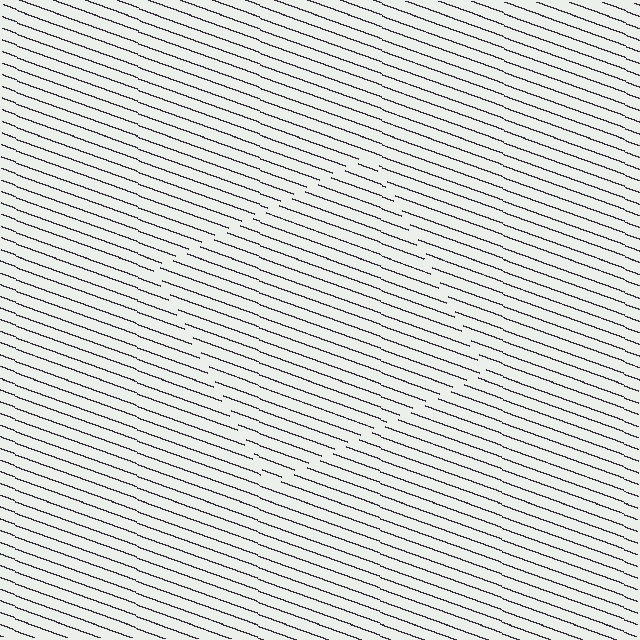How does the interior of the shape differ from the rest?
The interior of the shape contains the same grating, shifted by half a period — the contour is defined by the phase discontinuity where line-ends from the inner and outer gratings abut.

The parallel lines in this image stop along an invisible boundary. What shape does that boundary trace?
An illusory square. The interior of the shape contains the same grating, shifted by half a period — the contour is defined by the phase discontinuity where line-ends from the inner and outer gratings abut.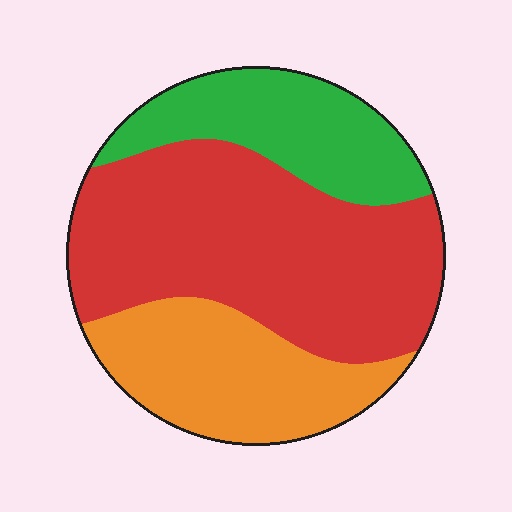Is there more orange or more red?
Red.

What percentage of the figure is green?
Green takes up less than a quarter of the figure.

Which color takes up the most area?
Red, at roughly 50%.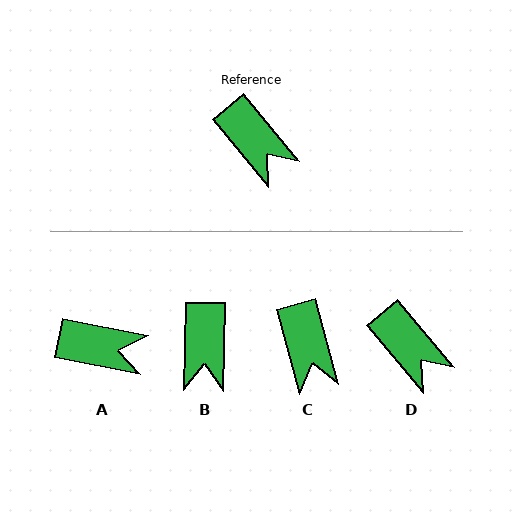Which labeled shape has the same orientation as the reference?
D.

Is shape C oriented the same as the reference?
No, it is off by about 24 degrees.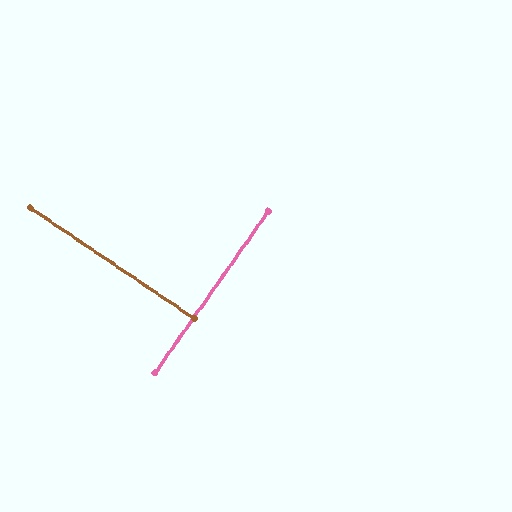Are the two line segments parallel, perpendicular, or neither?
Perpendicular — they meet at approximately 89°.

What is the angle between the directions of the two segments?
Approximately 89 degrees.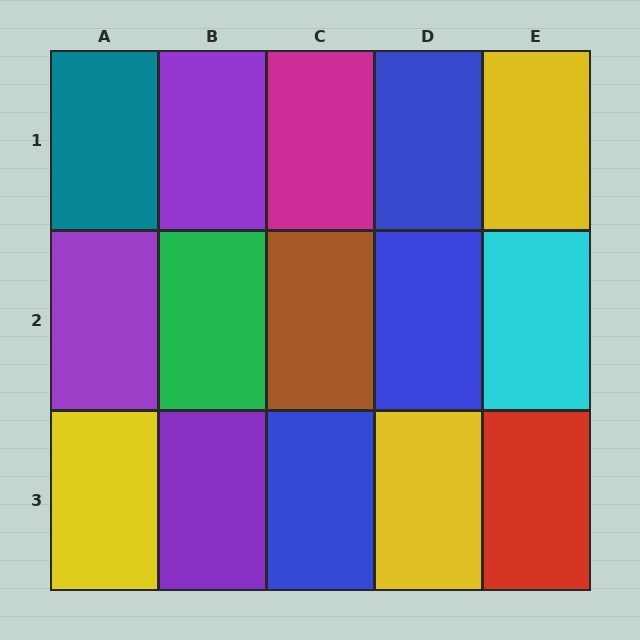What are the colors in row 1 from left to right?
Teal, purple, magenta, blue, yellow.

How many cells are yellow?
3 cells are yellow.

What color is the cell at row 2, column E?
Cyan.